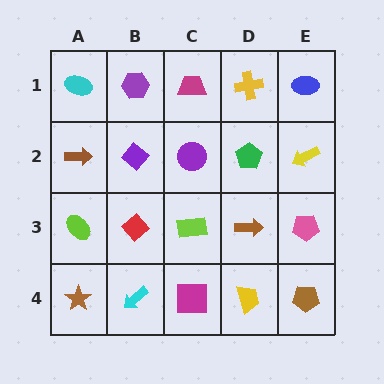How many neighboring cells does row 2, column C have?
4.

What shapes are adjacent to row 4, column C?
A lime rectangle (row 3, column C), a cyan arrow (row 4, column B), a yellow trapezoid (row 4, column D).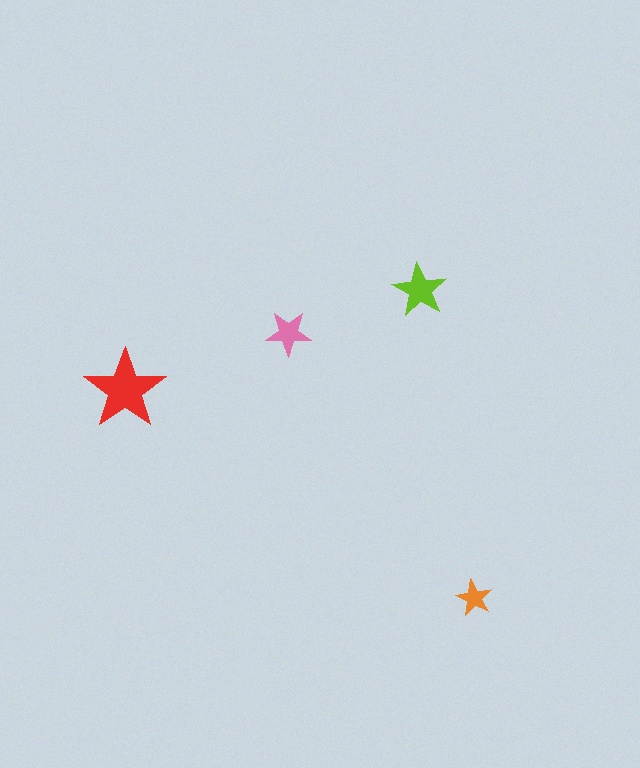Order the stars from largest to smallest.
the red one, the lime one, the pink one, the orange one.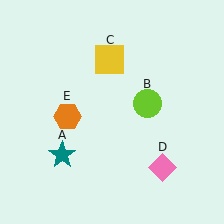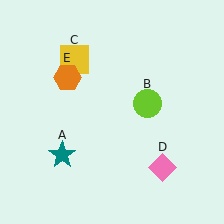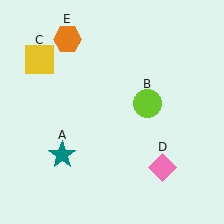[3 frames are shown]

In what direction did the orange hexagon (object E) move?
The orange hexagon (object E) moved up.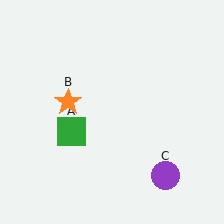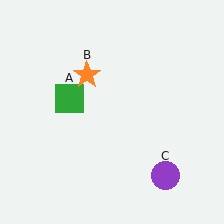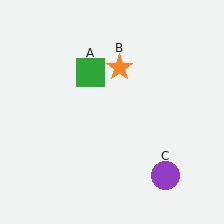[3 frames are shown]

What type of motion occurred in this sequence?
The green square (object A), orange star (object B) rotated clockwise around the center of the scene.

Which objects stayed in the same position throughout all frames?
Purple circle (object C) remained stationary.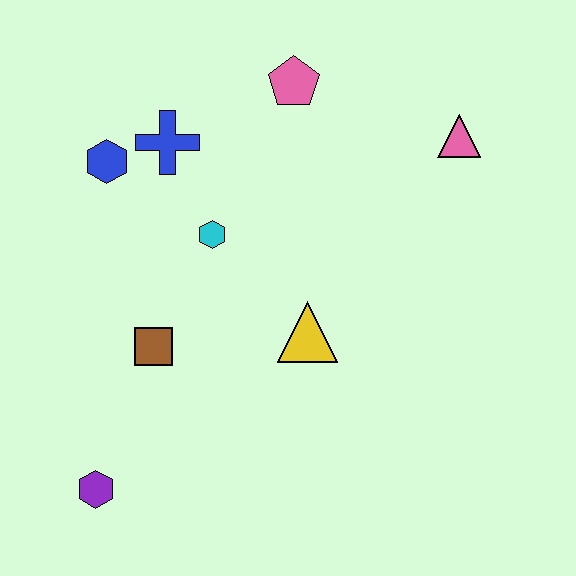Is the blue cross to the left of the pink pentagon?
Yes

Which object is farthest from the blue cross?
The purple hexagon is farthest from the blue cross.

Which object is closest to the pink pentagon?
The blue cross is closest to the pink pentagon.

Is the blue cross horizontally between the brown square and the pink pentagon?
Yes